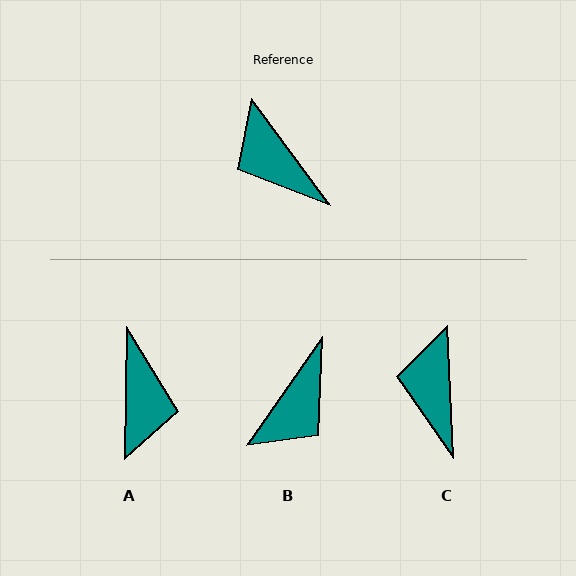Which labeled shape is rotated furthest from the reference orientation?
A, about 143 degrees away.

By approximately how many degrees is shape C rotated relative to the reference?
Approximately 34 degrees clockwise.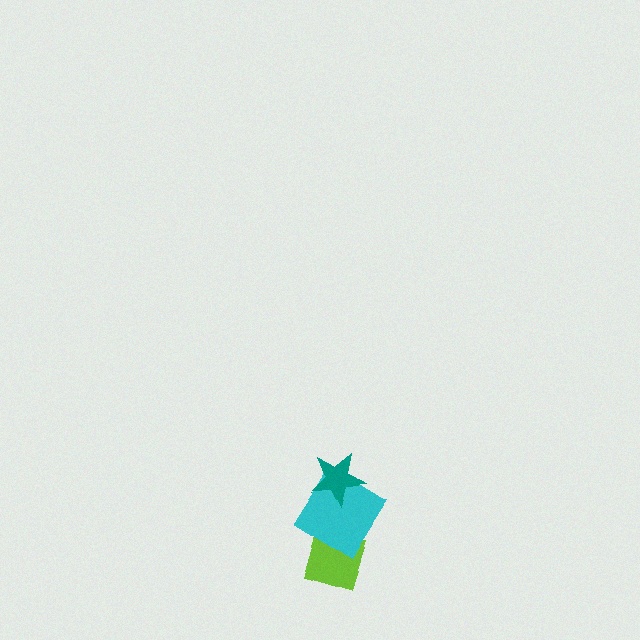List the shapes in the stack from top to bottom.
From top to bottom: the teal star, the cyan diamond, the lime diamond.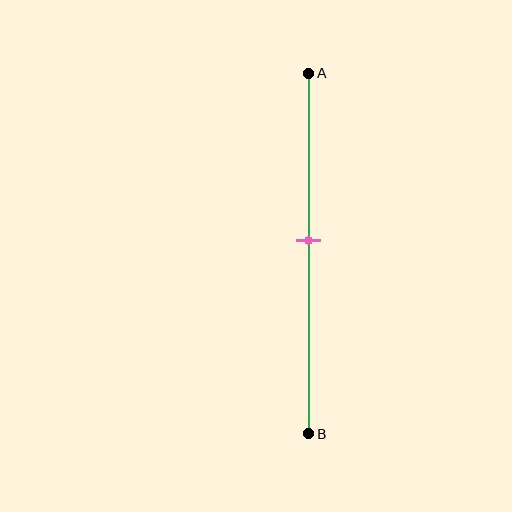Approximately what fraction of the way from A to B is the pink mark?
The pink mark is approximately 45% of the way from A to B.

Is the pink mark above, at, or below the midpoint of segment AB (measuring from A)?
The pink mark is above the midpoint of segment AB.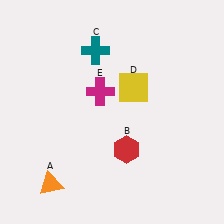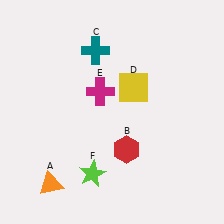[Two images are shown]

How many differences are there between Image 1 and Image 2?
There is 1 difference between the two images.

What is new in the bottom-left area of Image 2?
A lime star (F) was added in the bottom-left area of Image 2.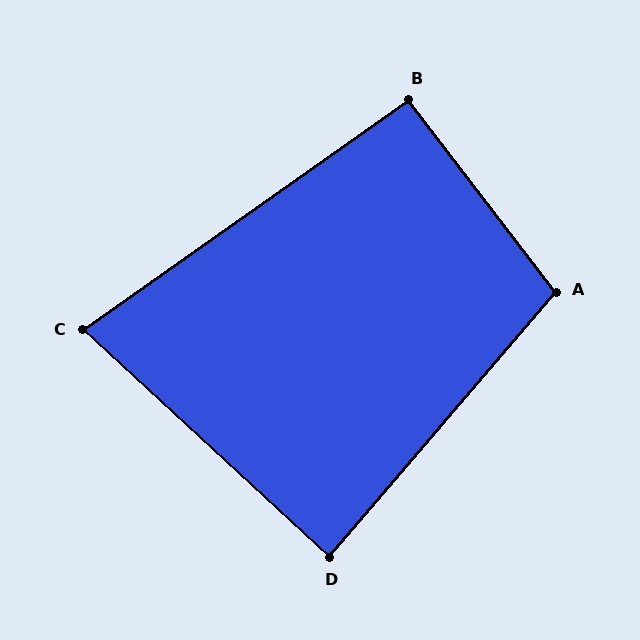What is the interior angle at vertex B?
Approximately 92 degrees (approximately right).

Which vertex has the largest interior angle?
A, at approximately 102 degrees.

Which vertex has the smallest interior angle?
C, at approximately 78 degrees.